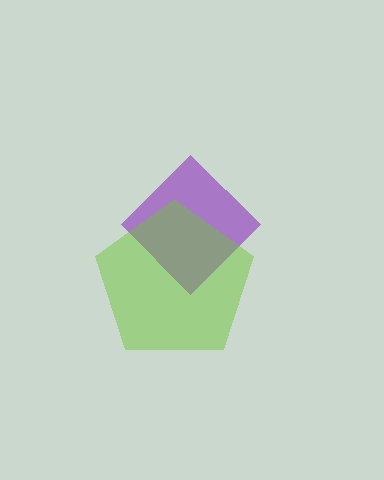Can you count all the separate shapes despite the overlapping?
Yes, there are 2 separate shapes.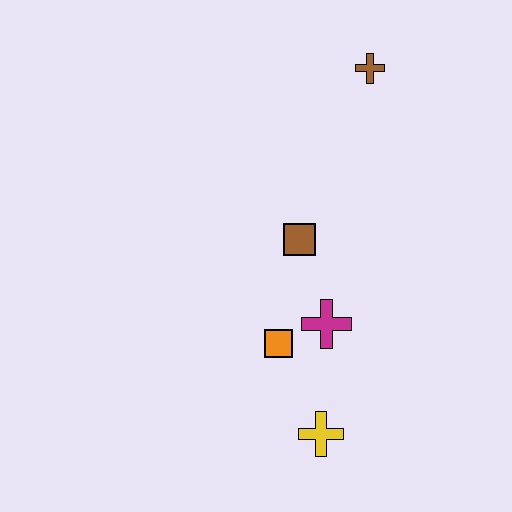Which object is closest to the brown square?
The magenta cross is closest to the brown square.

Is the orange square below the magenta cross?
Yes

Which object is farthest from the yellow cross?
The brown cross is farthest from the yellow cross.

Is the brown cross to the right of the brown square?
Yes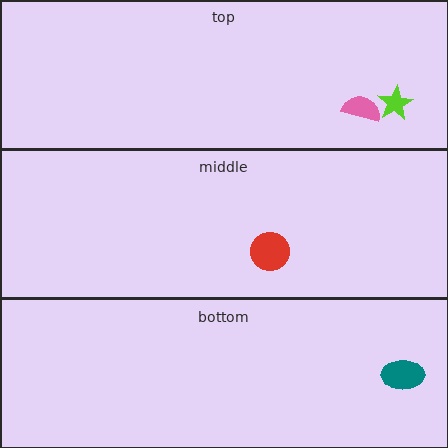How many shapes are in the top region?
2.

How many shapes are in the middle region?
1.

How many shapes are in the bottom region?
1.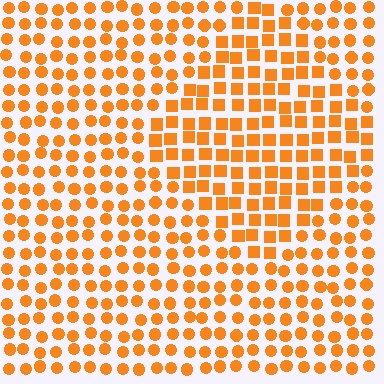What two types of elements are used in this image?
The image uses squares inside the diamond region and circles outside it.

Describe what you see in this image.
The image is filled with small orange elements arranged in a uniform grid. A diamond-shaped region contains squares, while the surrounding area contains circles. The boundary is defined purely by the change in element shape.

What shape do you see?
I see a diamond.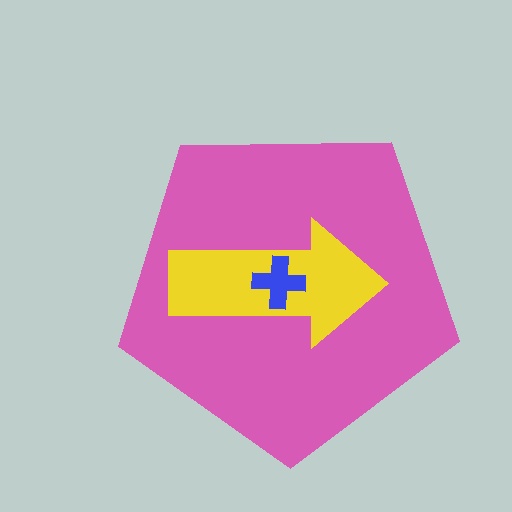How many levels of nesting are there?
3.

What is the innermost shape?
The blue cross.